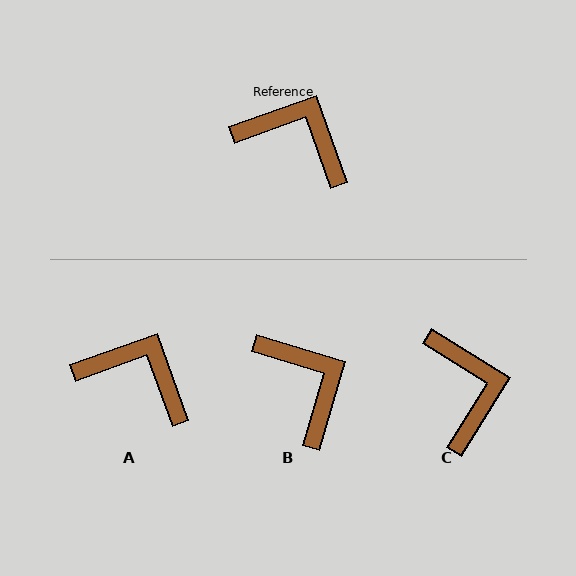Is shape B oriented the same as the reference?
No, it is off by about 36 degrees.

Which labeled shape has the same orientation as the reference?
A.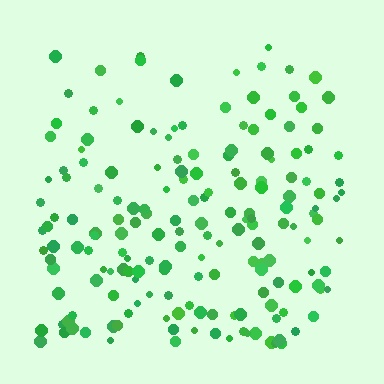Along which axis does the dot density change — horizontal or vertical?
Vertical.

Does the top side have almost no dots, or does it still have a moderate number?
Still a moderate number, just noticeably fewer than the bottom.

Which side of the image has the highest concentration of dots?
The bottom.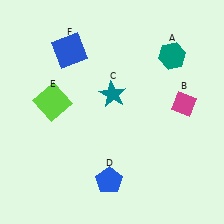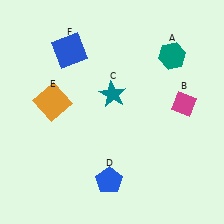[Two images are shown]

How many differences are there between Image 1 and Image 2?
There is 1 difference between the two images.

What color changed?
The square (E) changed from lime in Image 1 to orange in Image 2.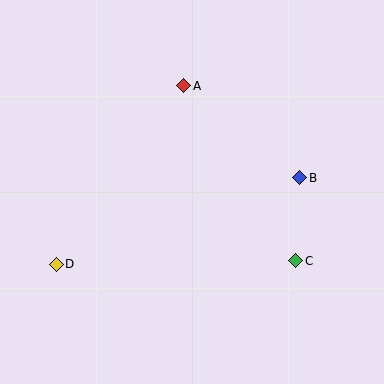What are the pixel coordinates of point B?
Point B is at (300, 178).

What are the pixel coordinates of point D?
Point D is at (56, 264).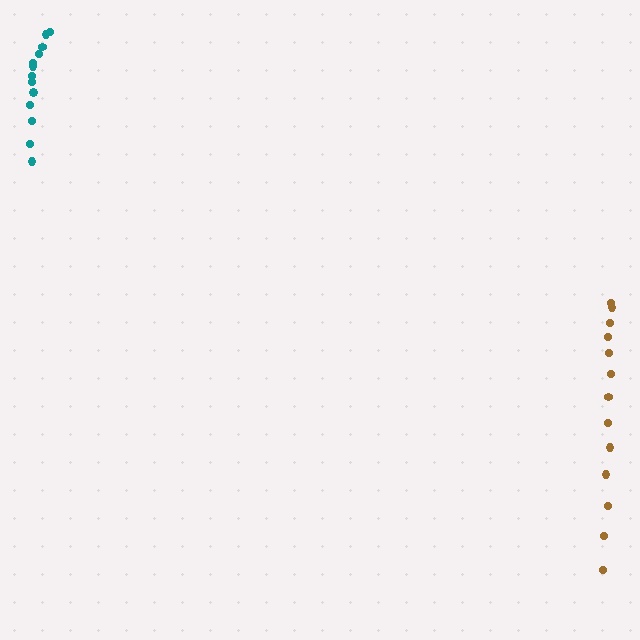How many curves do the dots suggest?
There are 2 distinct paths.